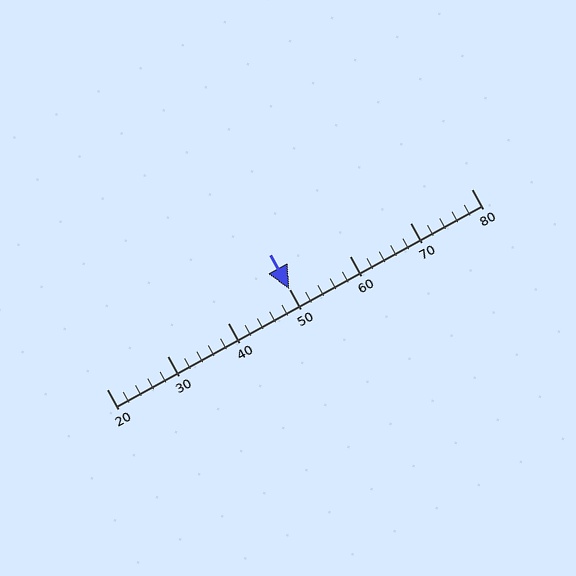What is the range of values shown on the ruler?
The ruler shows values from 20 to 80.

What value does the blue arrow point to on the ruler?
The blue arrow points to approximately 50.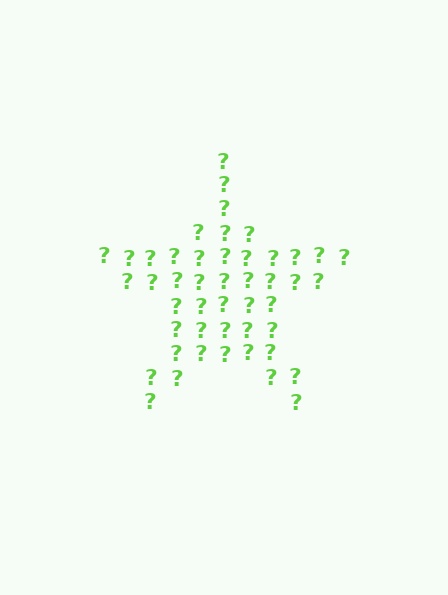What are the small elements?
The small elements are question marks.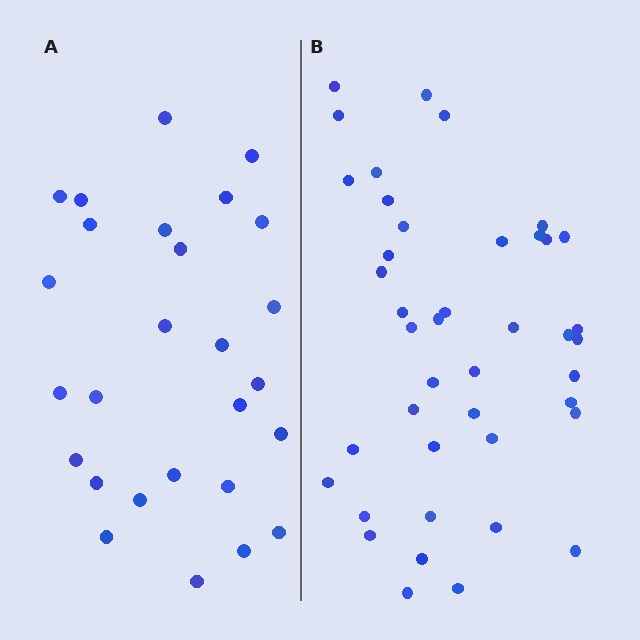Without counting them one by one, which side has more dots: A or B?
Region B (the right region) has more dots.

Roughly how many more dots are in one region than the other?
Region B has approximately 15 more dots than region A.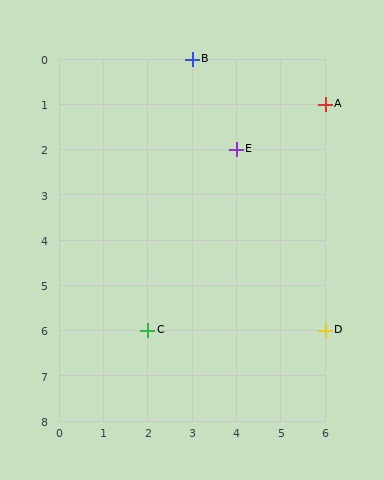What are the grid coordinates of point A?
Point A is at grid coordinates (6, 1).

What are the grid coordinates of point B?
Point B is at grid coordinates (3, 0).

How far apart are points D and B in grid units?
Points D and B are 3 columns and 6 rows apart (about 6.7 grid units diagonally).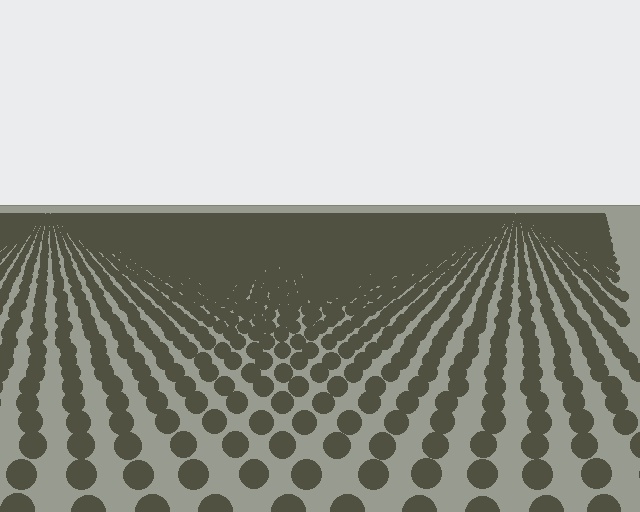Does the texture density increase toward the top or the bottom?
Density increases toward the top.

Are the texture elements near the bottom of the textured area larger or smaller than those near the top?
Larger. Near the bottom, elements are closer to the viewer and appear at a bigger on-screen size.